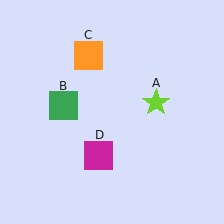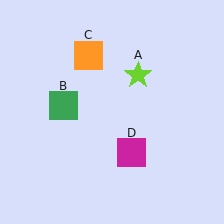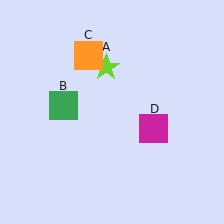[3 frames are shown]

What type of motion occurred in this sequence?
The lime star (object A), magenta square (object D) rotated counterclockwise around the center of the scene.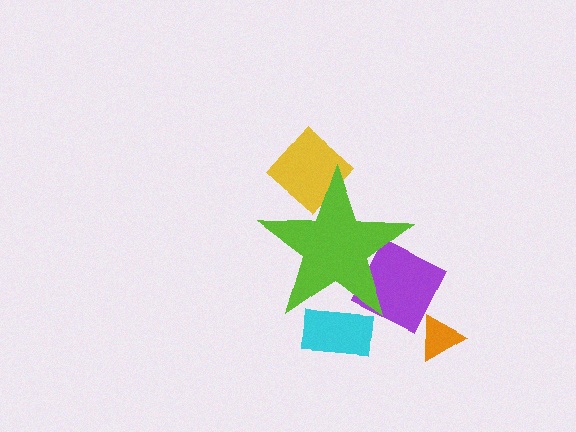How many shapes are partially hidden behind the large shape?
3 shapes are partially hidden.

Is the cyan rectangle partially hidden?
Yes, the cyan rectangle is partially hidden behind the lime star.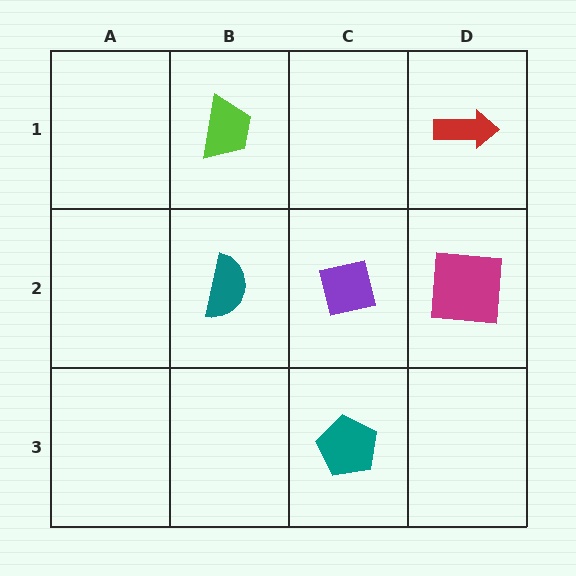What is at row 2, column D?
A magenta square.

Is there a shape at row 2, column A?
No, that cell is empty.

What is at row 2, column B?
A teal semicircle.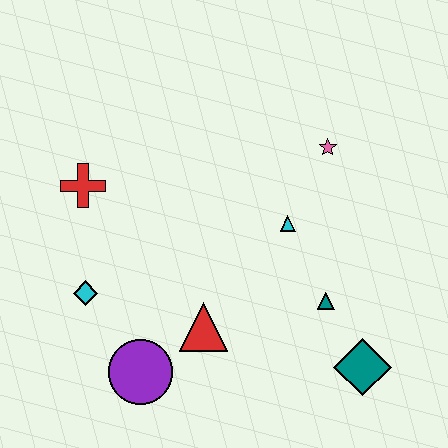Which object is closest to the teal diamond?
The teal triangle is closest to the teal diamond.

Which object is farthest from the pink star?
The purple circle is farthest from the pink star.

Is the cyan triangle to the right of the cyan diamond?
Yes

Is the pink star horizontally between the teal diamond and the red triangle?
Yes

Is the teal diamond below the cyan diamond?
Yes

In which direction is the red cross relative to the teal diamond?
The red cross is to the left of the teal diamond.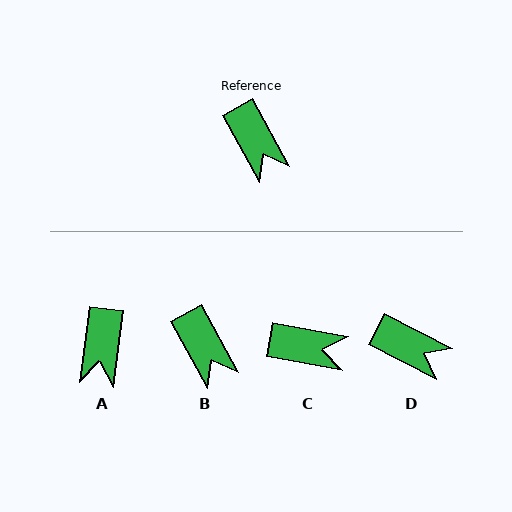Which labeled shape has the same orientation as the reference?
B.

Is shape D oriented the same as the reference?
No, it is off by about 34 degrees.